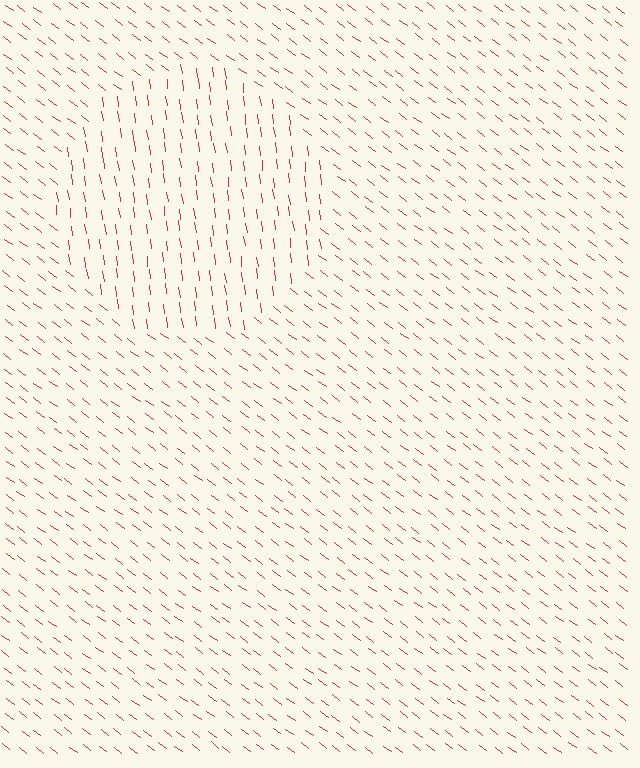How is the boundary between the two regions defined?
The boundary is defined purely by a change in line orientation (approximately 45 degrees difference). All lines are the same color and thickness.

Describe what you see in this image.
The image is filled with small red line segments. A circle region in the image has lines oriented differently from the surrounding lines, creating a visible texture boundary.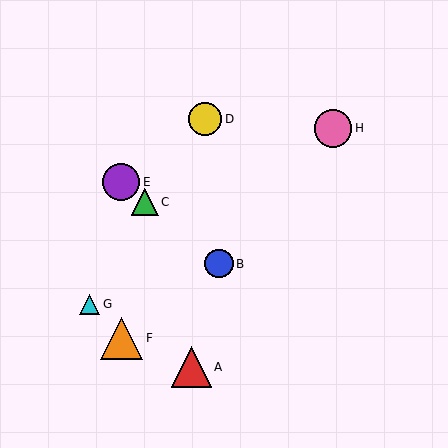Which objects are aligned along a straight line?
Objects B, C, E are aligned along a straight line.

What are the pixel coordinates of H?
Object H is at (333, 128).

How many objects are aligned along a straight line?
3 objects (B, C, E) are aligned along a straight line.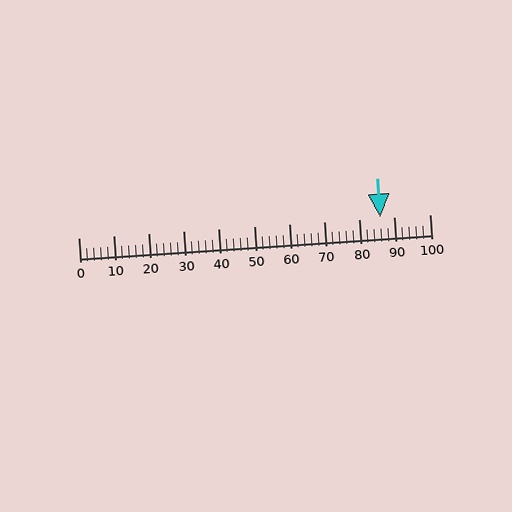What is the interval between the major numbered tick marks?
The major tick marks are spaced 10 units apart.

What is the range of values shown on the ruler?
The ruler shows values from 0 to 100.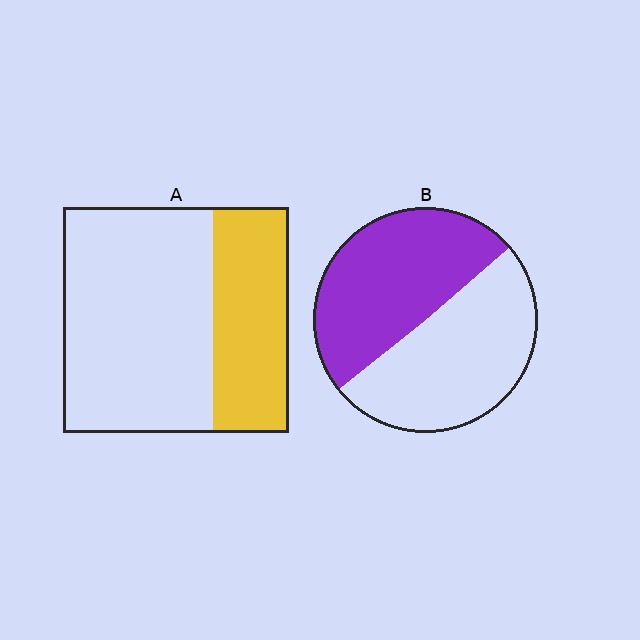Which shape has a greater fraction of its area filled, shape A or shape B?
Shape B.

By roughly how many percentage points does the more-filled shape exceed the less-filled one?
By roughly 15 percentage points (B over A).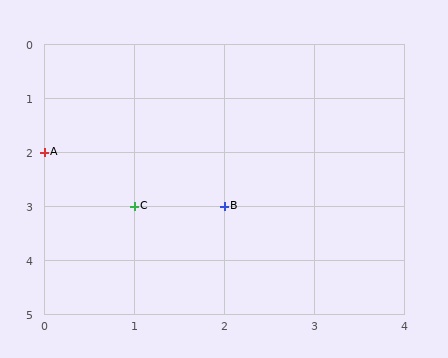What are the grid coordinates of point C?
Point C is at grid coordinates (1, 3).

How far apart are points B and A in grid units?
Points B and A are 2 columns and 1 row apart (about 2.2 grid units diagonally).